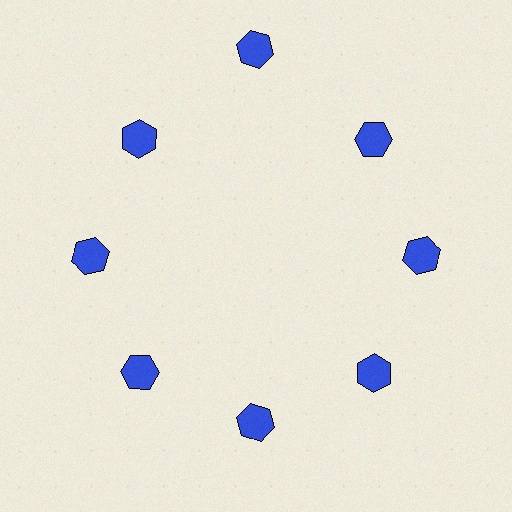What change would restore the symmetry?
The symmetry would be restored by moving it inward, back onto the ring so that all 8 hexagons sit at equal angles and equal distance from the center.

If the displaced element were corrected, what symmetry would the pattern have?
It would have 8-fold rotational symmetry — the pattern would map onto itself every 45 degrees.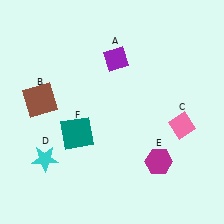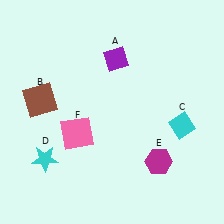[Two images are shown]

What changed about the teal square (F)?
In Image 1, F is teal. In Image 2, it changed to pink.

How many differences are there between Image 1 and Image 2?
There are 2 differences between the two images.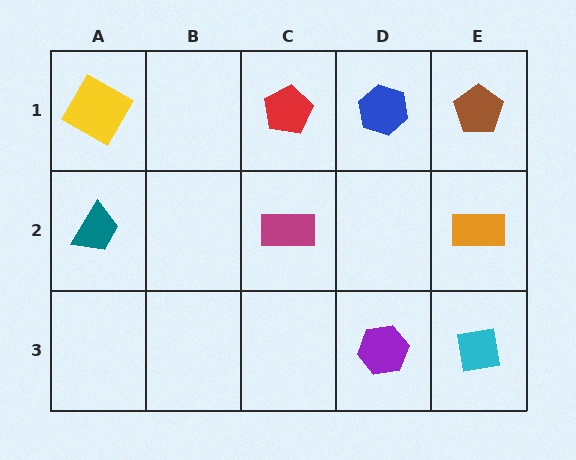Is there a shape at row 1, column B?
No, that cell is empty.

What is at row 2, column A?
A teal trapezoid.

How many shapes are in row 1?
4 shapes.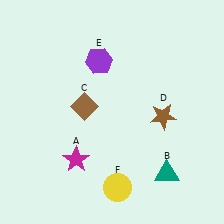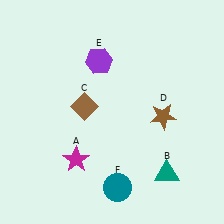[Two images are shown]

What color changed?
The circle (F) changed from yellow in Image 1 to teal in Image 2.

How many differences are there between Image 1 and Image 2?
There is 1 difference between the two images.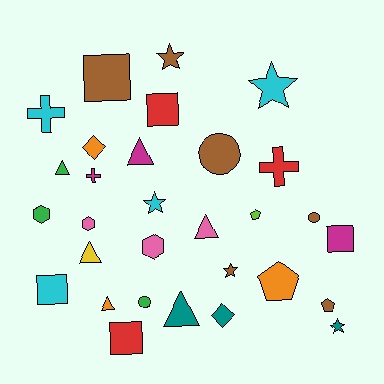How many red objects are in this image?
There are 3 red objects.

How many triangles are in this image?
There are 6 triangles.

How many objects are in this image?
There are 30 objects.